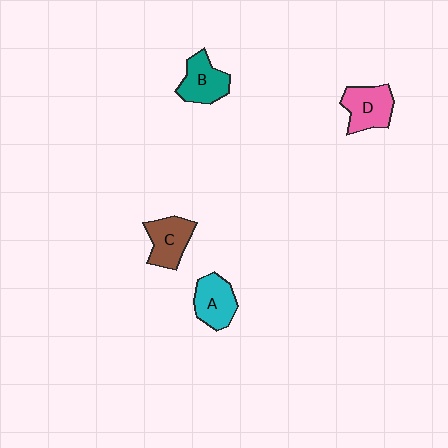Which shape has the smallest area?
Shape C (brown).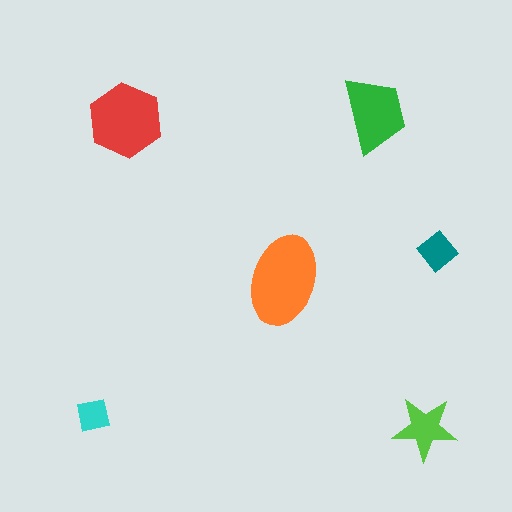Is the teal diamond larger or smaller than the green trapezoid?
Smaller.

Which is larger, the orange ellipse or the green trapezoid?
The orange ellipse.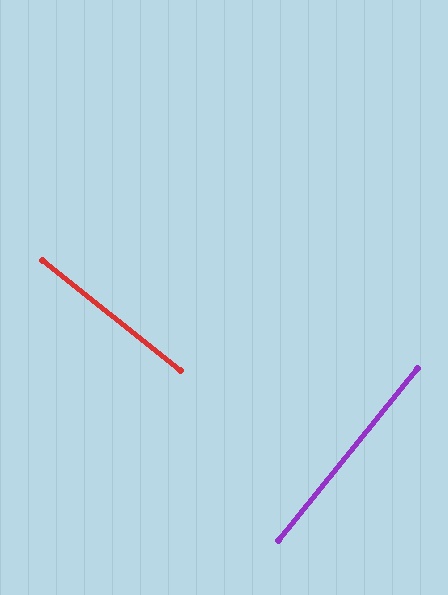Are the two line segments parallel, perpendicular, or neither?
Perpendicular — they meet at approximately 90°.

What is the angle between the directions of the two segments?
Approximately 90 degrees.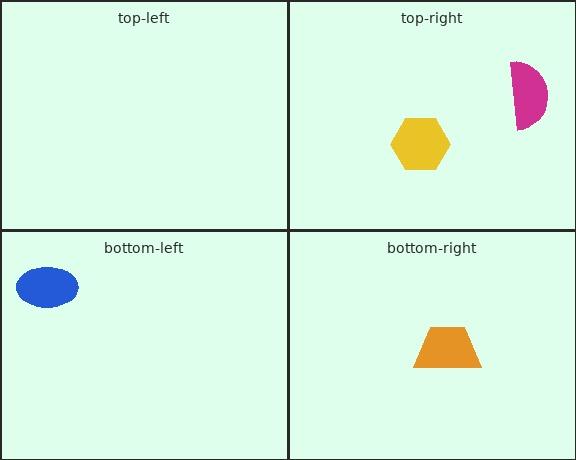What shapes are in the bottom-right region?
The orange trapezoid.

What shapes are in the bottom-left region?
The blue ellipse.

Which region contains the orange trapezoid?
The bottom-right region.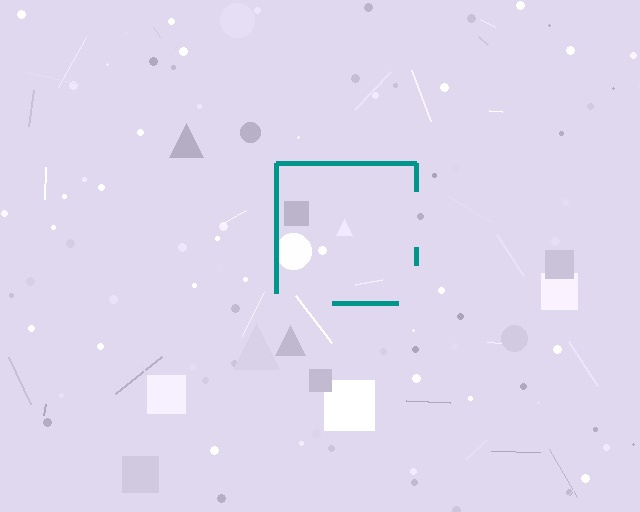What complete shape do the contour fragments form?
The contour fragments form a square.